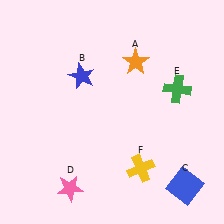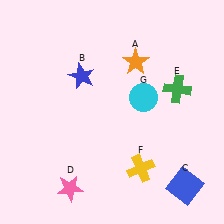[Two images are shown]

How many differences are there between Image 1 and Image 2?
There is 1 difference between the two images.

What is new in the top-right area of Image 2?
A cyan circle (G) was added in the top-right area of Image 2.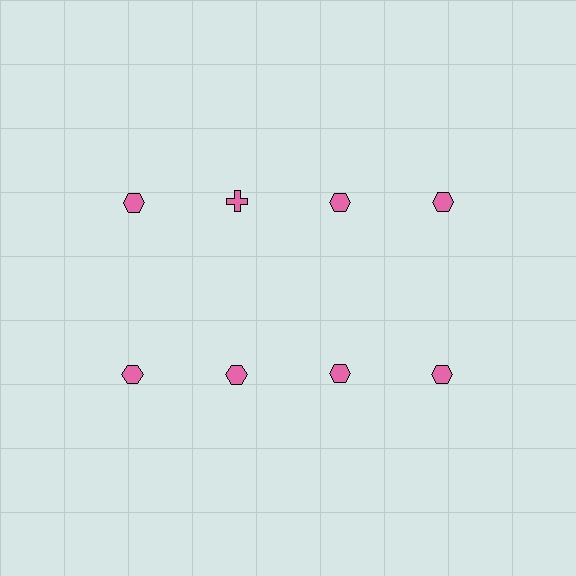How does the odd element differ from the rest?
It has a different shape: cross instead of hexagon.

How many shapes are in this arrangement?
There are 8 shapes arranged in a grid pattern.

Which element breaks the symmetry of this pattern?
The pink cross in the top row, second from left column breaks the symmetry. All other shapes are pink hexagons.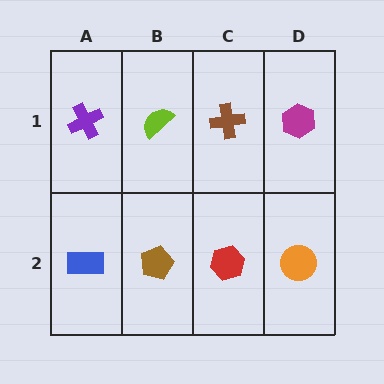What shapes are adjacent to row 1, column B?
A brown pentagon (row 2, column B), a purple cross (row 1, column A), a brown cross (row 1, column C).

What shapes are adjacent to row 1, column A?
A blue rectangle (row 2, column A), a lime semicircle (row 1, column B).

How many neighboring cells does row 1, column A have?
2.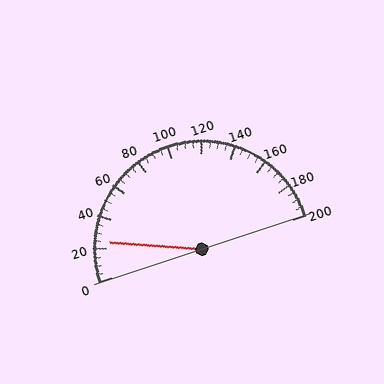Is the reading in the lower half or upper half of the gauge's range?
The reading is in the lower half of the range (0 to 200).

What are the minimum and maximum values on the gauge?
The gauge ranges from 0 to 200.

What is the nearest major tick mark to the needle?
The nearest major tick mark is 20.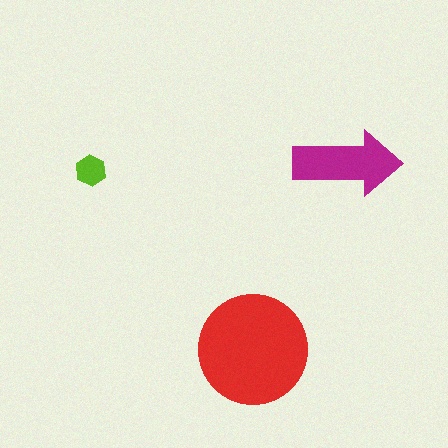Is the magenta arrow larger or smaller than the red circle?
Smaller.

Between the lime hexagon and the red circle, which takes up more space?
The red circle.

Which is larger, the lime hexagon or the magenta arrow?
The magenta arrow.